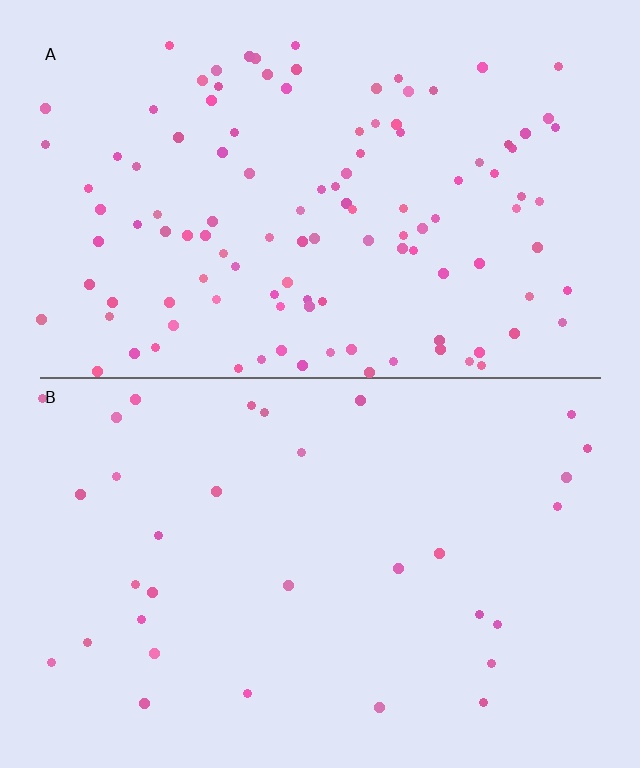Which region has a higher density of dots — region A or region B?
A (the top).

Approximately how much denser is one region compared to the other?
Approximately 3.6× — region A over region B.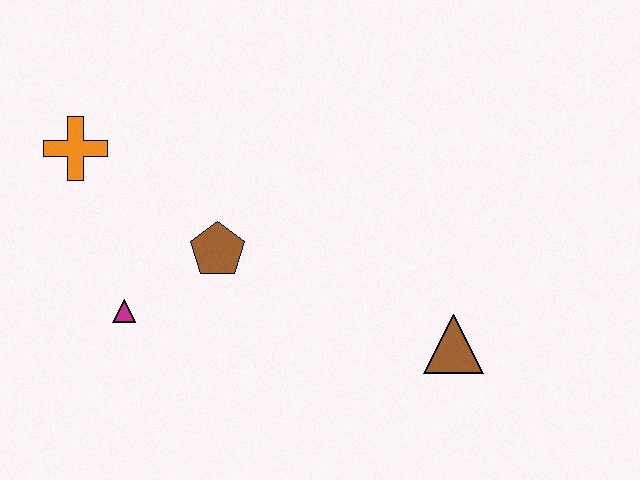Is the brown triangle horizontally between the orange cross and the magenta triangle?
No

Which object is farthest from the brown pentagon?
The brown triangle is farthest from the brown pentagon.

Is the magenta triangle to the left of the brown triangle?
Yes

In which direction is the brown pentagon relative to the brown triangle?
The brown pentagon is to the left of the brown triangle.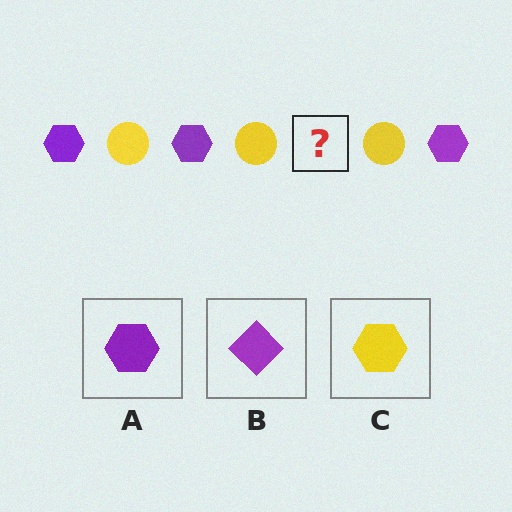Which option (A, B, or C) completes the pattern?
A.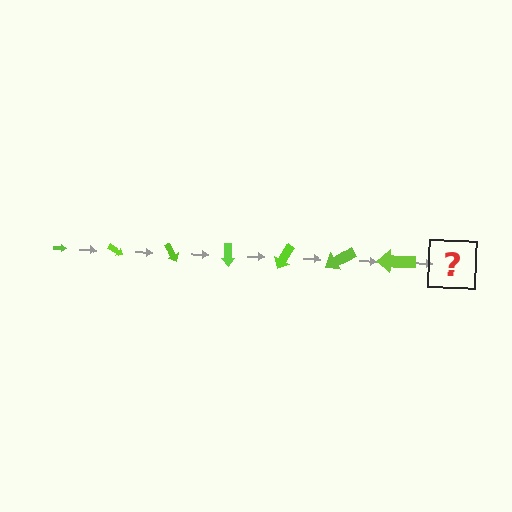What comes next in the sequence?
The next element should be an arrow, larger than the previous one and rotated 210 degrees from the start.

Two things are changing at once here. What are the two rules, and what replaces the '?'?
The two rules are that the arrow grows larger each step and it rotates 30 degrees each step. The '?' should be an arrow, larger than the previous one and rotated 210 degrees from the start.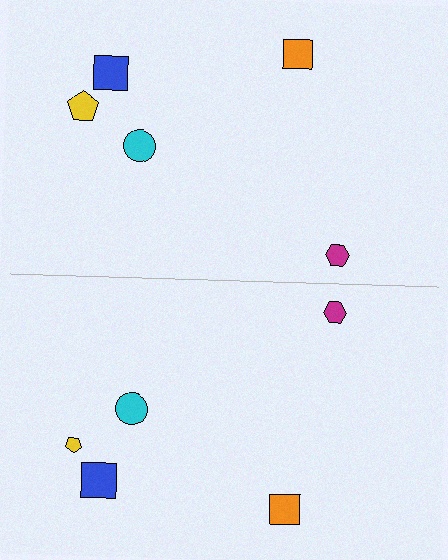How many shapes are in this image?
There are 10 shapes in this image.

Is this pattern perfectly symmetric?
No, the pattern is not perfectly symmetric. The yellow pentagon on the bottom side has a different size than its mirror counterpart.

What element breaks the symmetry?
The yellow pentagon on the bottom side has a different size than its mirror counterpart.